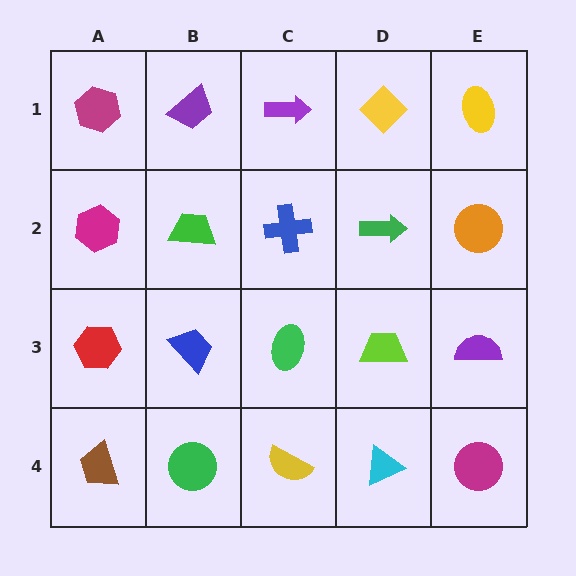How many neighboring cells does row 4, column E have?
2.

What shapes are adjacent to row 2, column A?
A magenta hexagon (row 1, column A), a red hexagon (row 3, column A), a green trapezoid (row 2, column B).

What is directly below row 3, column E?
A magenta circle.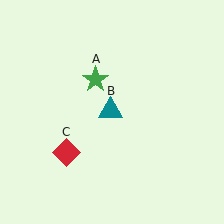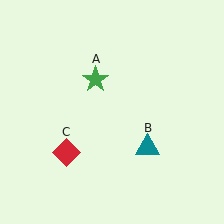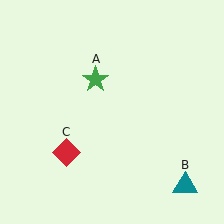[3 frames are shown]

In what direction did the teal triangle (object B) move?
The teal triangle (object B) moved down and to the right.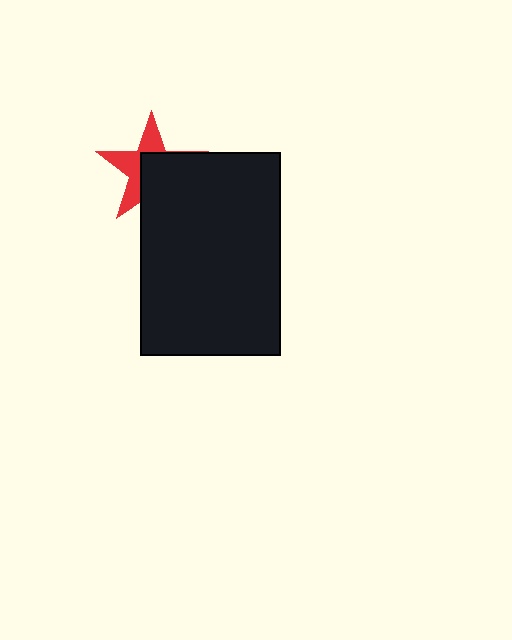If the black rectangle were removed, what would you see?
You would see the complete red star.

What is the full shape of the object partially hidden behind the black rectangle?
The partially hidden object is a red star.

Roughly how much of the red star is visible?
A small part of it is visible (roughly 43%).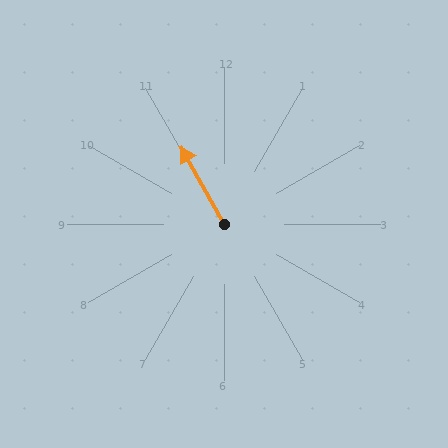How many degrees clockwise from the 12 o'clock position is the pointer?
Approximately 331 degrees.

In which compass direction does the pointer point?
Northwest.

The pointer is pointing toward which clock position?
Roughly 11 o'clock.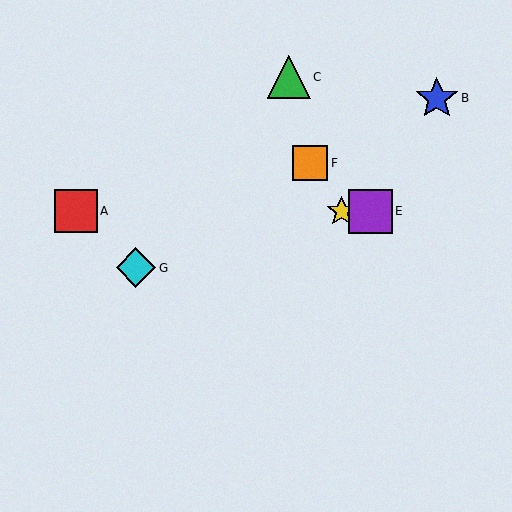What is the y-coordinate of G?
Object G is at y≈268.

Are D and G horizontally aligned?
No, D is at y≈211 and G is at y≈268.